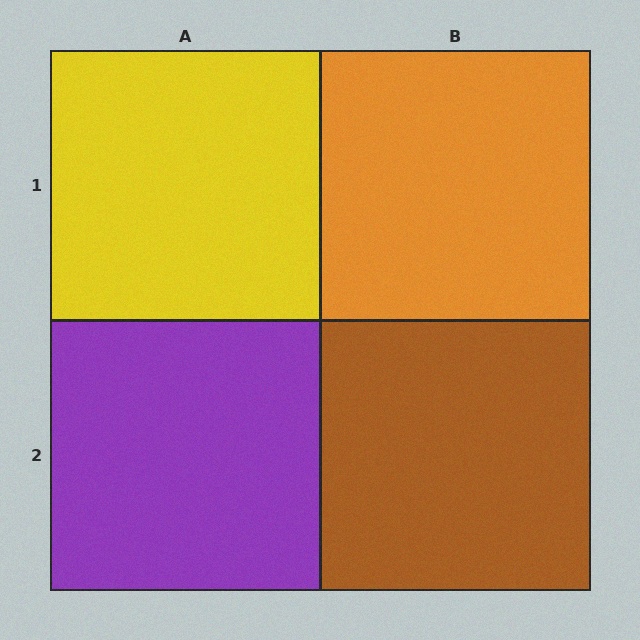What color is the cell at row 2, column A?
Purple.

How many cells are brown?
1 cell is brown.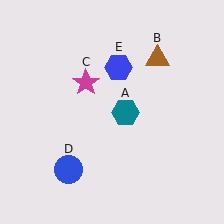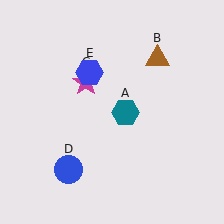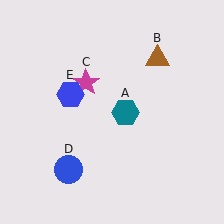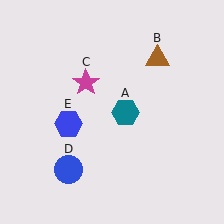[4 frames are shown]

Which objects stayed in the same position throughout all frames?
Teal hexagon (object A) and brown triangle (object B) and magenta star (object C) and blue circle (object D) remained stationary.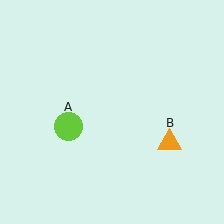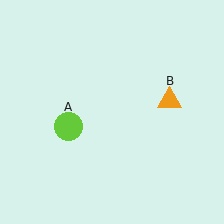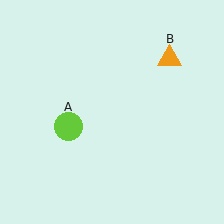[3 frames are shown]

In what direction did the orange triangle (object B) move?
The orange triangle (object B) moved up.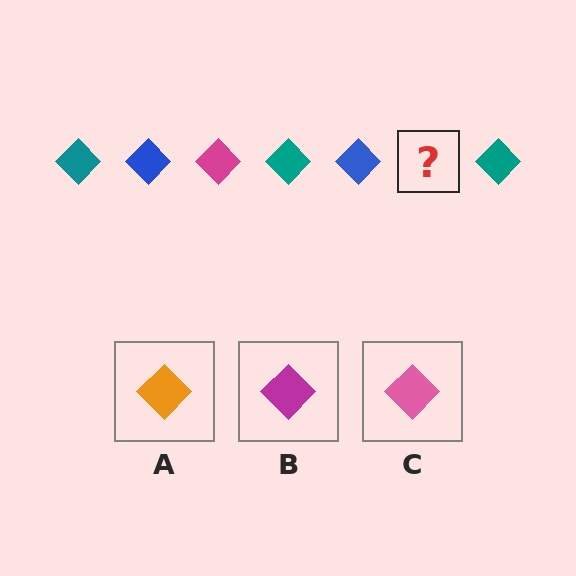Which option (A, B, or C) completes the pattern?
B.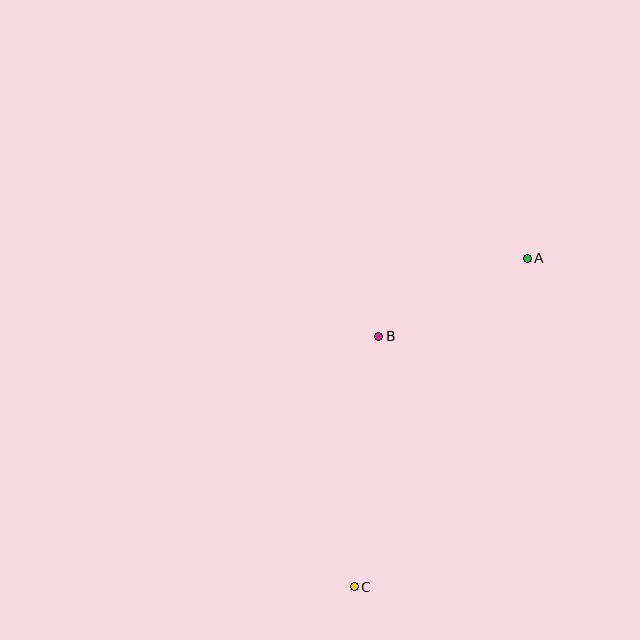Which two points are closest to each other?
Points A and B are closest to each other.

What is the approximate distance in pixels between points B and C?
The distance between B and C is approximately 252 pixels.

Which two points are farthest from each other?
Points A and C are farthest from each other.